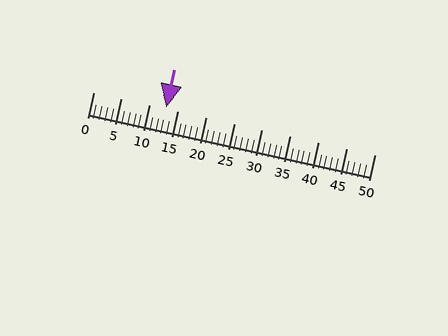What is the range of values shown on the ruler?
The ruler shows values from 0 to 50.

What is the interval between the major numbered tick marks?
The major tick marks are spaced 5 units apart.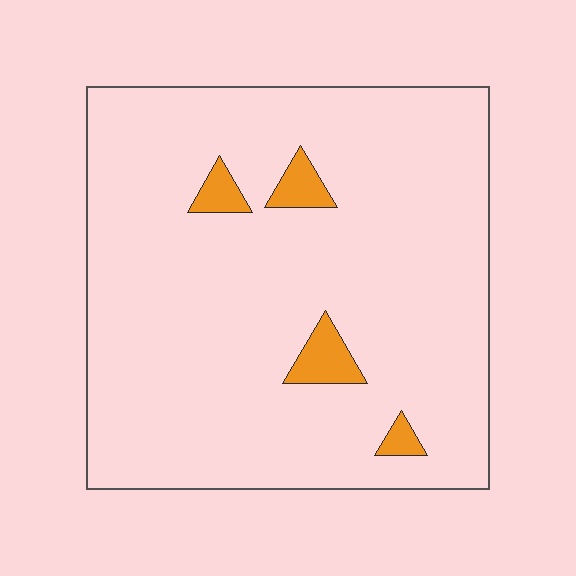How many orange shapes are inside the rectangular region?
4.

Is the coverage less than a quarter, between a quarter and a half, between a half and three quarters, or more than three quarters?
Less than a quarter.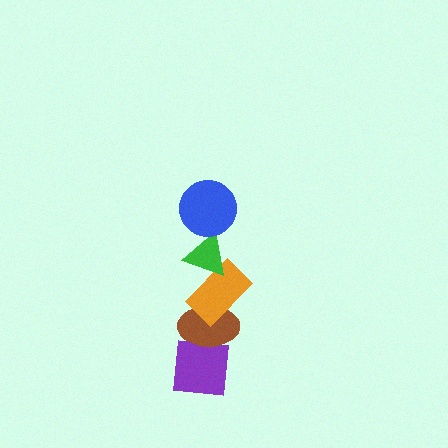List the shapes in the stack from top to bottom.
From top to bottom: the blue circle, the green triangle, the orange rectangle, the brown ellipse, the purple square.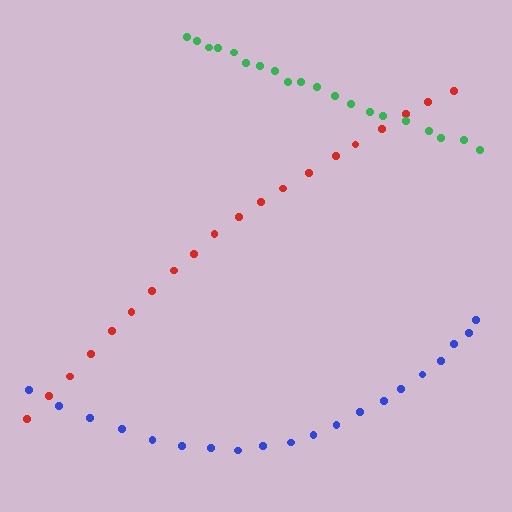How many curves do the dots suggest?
There are 3 distinct paths.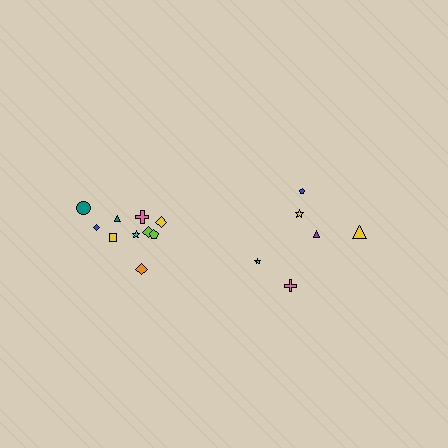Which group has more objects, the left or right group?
The left group.